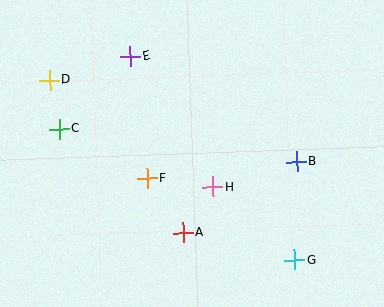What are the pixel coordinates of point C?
Point C is at (59, 129).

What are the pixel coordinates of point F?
Point F is at (147, 178).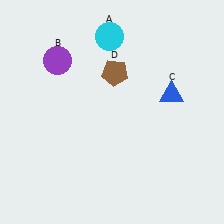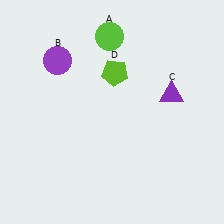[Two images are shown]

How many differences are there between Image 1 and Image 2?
There are 3 differences between the two images.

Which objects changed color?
A changed from cyan to lime. C changed from blue to purple. D changed from brown to lime.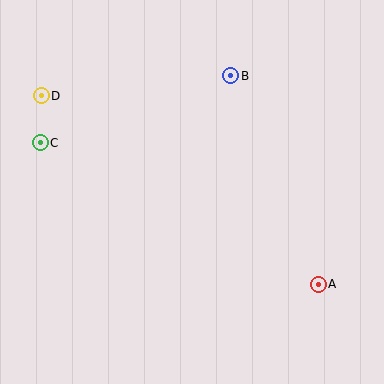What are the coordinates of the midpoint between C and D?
The midpoint between C and D is at (41, 119).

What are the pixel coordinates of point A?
Point A is at (318, 284).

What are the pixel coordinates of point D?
Point D is at (41, 96).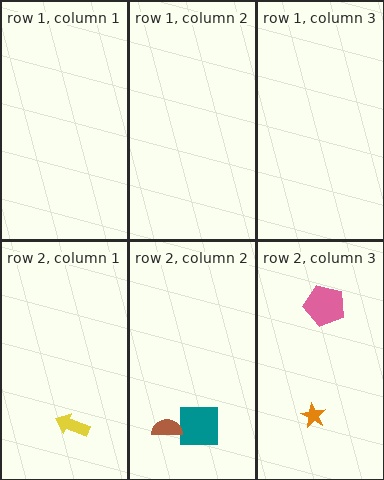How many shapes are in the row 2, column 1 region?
1.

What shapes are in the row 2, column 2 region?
The teal square, the brown semicircle.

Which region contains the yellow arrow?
The row 2, column 1 region.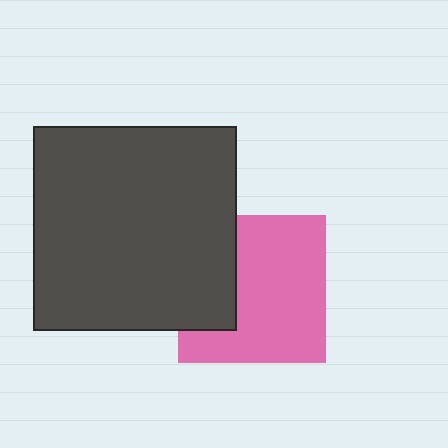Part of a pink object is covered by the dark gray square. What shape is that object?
It is a square.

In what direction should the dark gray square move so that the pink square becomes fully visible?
The dark gray square should move left. That is the shortest direction to clear the overlap and leave the pink square fully visible.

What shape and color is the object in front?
The object in front is a dark gray square.